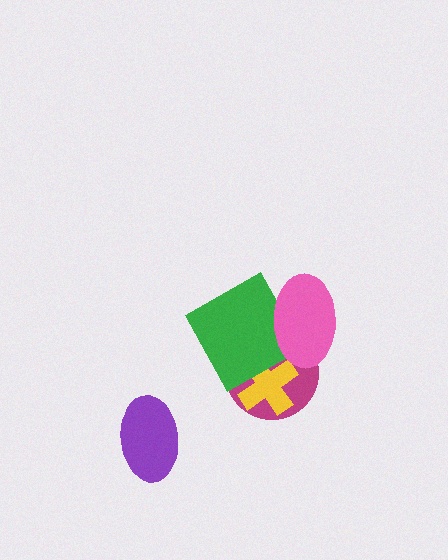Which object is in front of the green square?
The pink ellipse is in front of the green square.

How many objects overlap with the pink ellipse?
2 objects overlap with the pink ellipse.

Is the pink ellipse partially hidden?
No, no other shape covers it.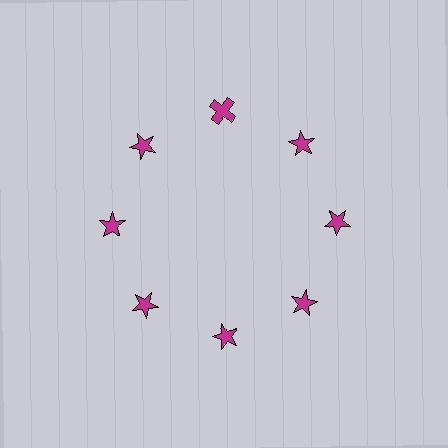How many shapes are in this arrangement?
There are 8 shapes arranged in a ring pattern.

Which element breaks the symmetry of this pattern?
The magenta cross at roughly the 12 o'clock position breaks the symmetry. All other shapes are magenta stars.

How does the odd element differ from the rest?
It has a different shape: cross instead of star.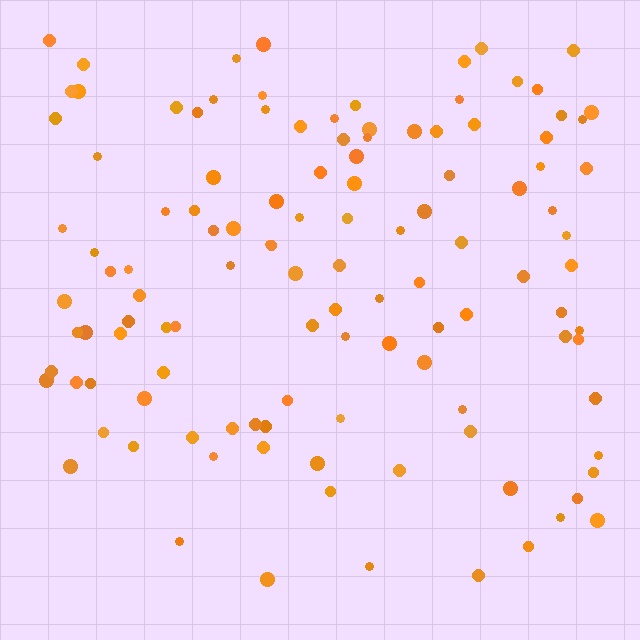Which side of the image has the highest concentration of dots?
The top.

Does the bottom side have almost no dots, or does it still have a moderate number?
Still a moderate number, just noticeably fewer than the top.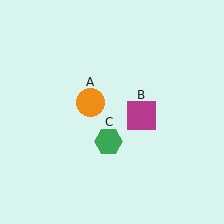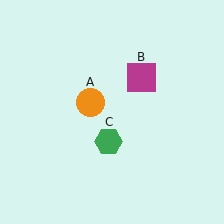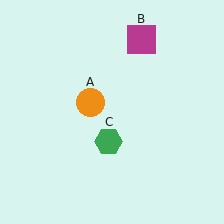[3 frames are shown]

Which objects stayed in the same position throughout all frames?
Orange circle (object A) and green hexagon (object C) remained stationary.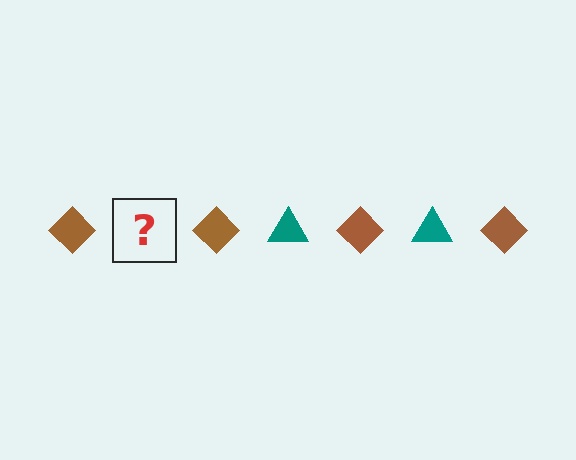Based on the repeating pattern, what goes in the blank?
The blank should be a teal triangle.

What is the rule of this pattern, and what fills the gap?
The rule is that the pattern alternates between brown diamond and teal triangle. The gap should be filled with a teal triangle.